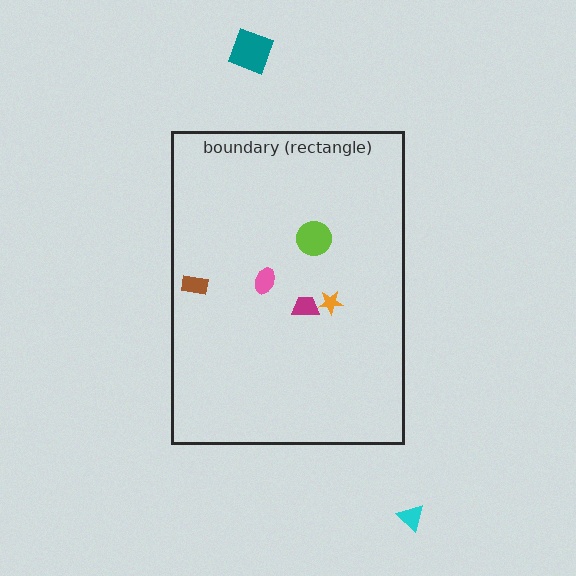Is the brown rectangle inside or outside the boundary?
Inside.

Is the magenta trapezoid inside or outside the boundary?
Inside.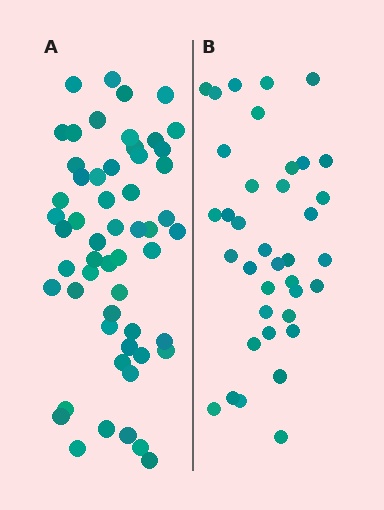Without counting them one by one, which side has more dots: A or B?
Region A (the left region) has more dots.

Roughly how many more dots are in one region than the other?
Region A has approximately 20 more dots than region B.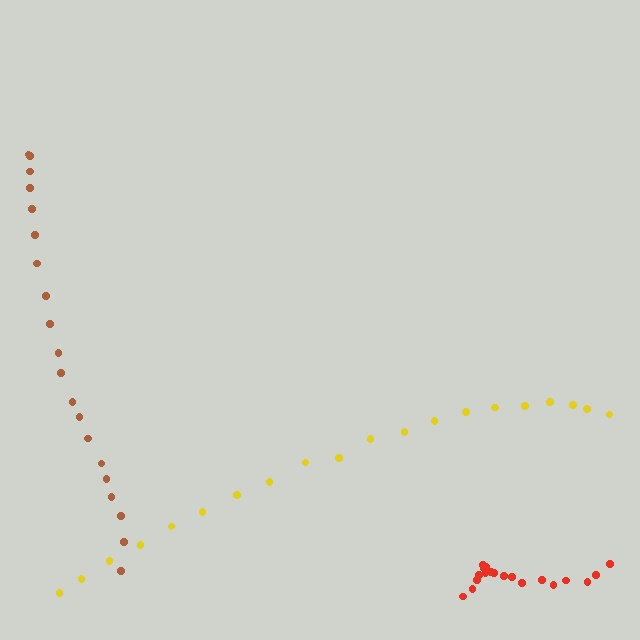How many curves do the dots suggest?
There are 3 distinct paths.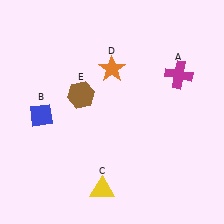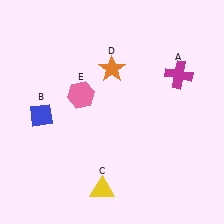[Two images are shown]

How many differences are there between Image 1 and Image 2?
There is 1 difference between the two images.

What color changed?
The hexagon (E) changed from brown in Image 1 to pink in Image 2.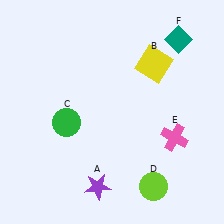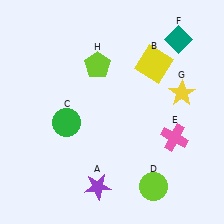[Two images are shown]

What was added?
A yellow star (G), a lime pentagon (H) were added in Image 2.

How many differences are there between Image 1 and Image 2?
There are 2 differences between the two images.